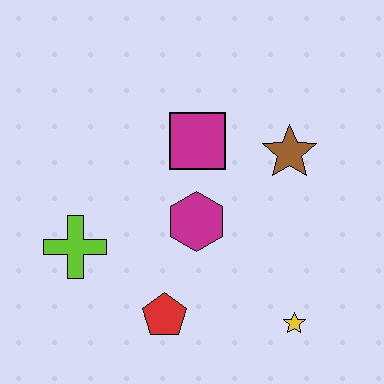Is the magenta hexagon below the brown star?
Yes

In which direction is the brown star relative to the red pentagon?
The brown star is above the red pentagon.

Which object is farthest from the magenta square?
The yellow star is farthest from the magenta square.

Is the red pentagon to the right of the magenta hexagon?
No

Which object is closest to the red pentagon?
The magenta hexagon is closest to the red pentagon.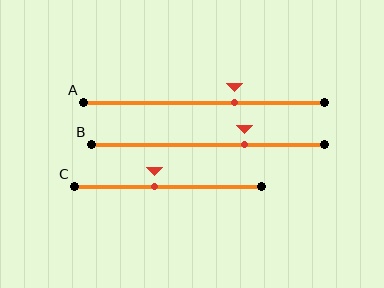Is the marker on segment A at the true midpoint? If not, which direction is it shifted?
No, the marker on segment A is shifted to the right by about 13% of the segment length.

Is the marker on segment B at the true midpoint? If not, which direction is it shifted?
No, the marker on segment B is shifted to the right by about 16% of the segment length.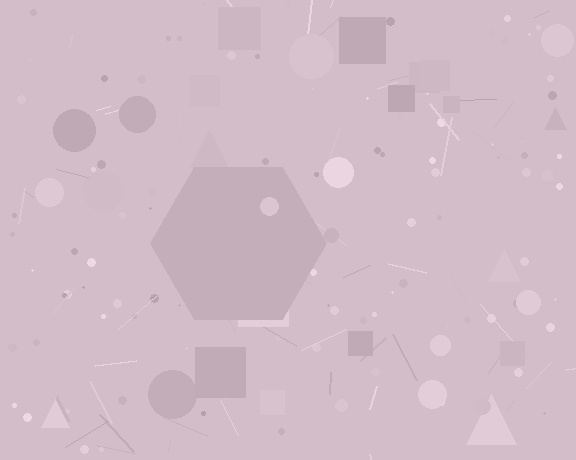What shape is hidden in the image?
A hexagon is hidden in the image.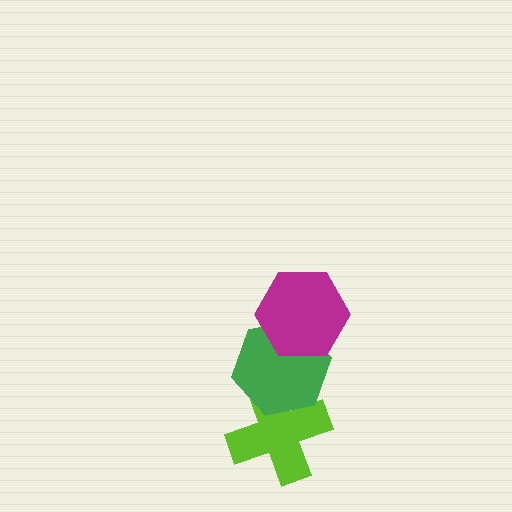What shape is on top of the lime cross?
The green hexagon is on top of the lime cross.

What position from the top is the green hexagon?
The green hexagon is 2nd from the top.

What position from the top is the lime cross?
The lime cross is 3rd from the top.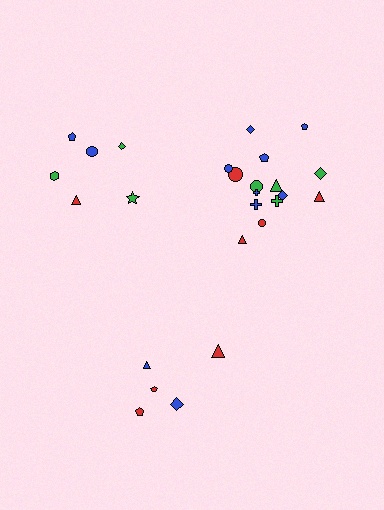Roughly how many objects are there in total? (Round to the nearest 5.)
Roughly 25 objects in total.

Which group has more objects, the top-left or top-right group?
The top-right group.